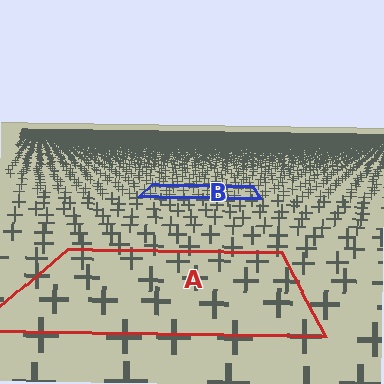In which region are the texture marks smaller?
The texture marks are smaller in region B, because it is farther away.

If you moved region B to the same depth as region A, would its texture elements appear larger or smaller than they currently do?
They would appear larger. At a closer depth, the same texture elements are projected at a bigger on-screen size.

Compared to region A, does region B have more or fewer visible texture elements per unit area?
Region B has more texture elements per unit area — they are packed more densely because it is farther away.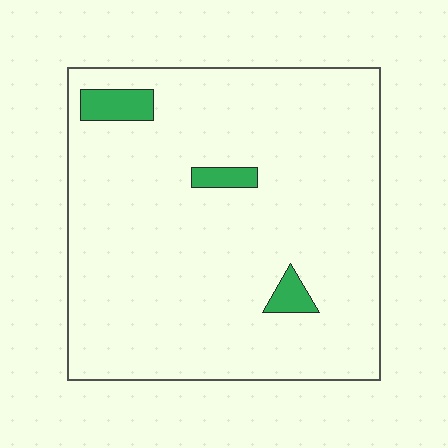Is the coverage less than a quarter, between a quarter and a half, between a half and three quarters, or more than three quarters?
Less than a quarter.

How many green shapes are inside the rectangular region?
3.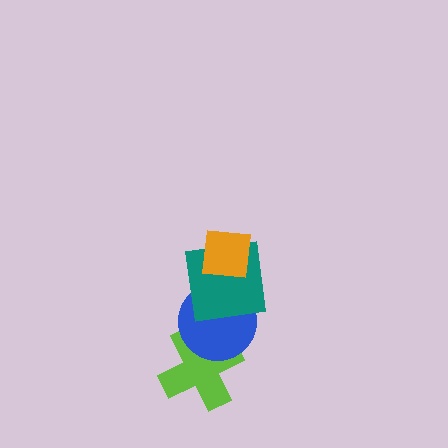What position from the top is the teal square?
The teal square is 2nd from the top.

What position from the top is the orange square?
The orange square is 1st from the top.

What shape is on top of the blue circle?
The teal square is on top of the blue circle.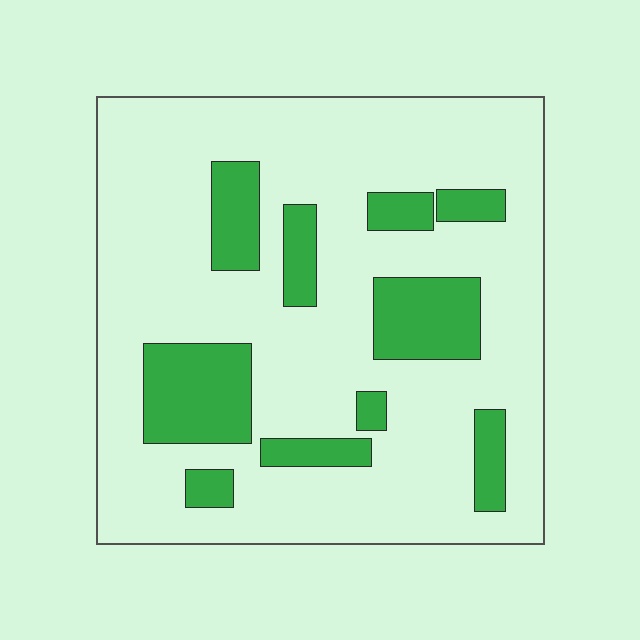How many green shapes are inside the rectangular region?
10.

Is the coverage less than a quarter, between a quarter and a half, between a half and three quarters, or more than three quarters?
Less than a quarter.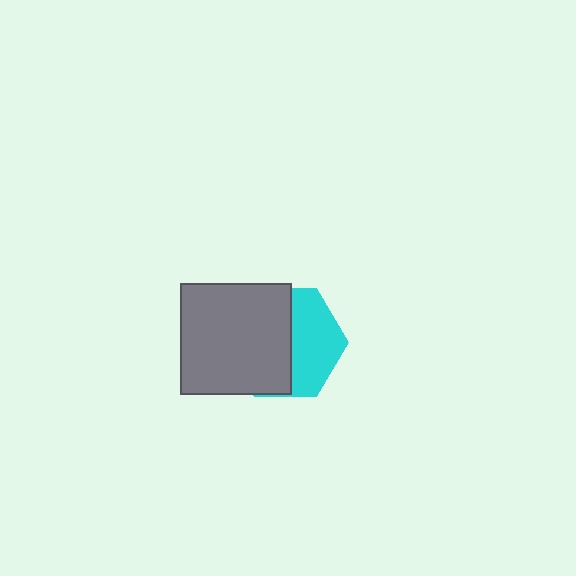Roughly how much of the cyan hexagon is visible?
A small part of it is visible (roughly 45%).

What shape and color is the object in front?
The object in front is a gray square.